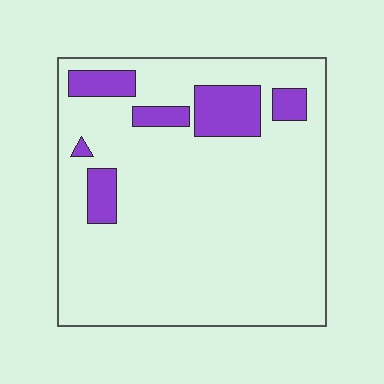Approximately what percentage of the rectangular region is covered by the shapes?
Approximately 15%.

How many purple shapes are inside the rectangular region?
6.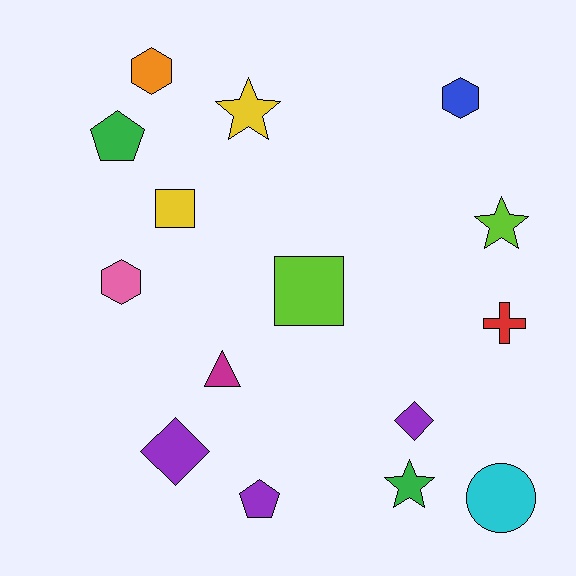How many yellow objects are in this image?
There are 2 yellow objects.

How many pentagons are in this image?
There are 2 pentagons.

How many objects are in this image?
There are 15 objects.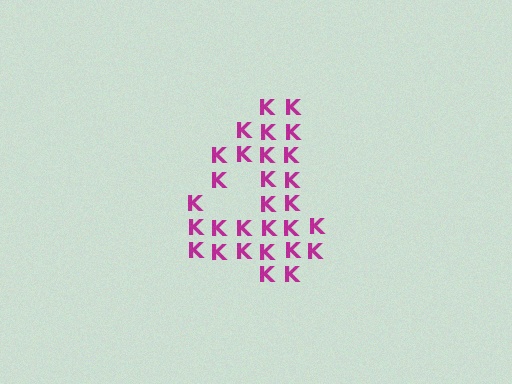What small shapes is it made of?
It is made of small letter K's.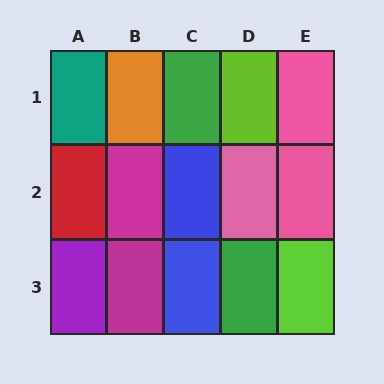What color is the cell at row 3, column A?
Purple.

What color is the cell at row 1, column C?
Green.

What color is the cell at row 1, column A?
Teal.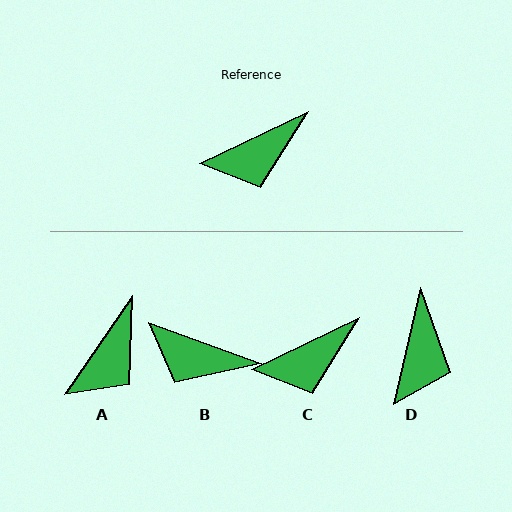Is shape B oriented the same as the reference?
No, it is off by about 45 degrees.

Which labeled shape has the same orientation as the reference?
C.